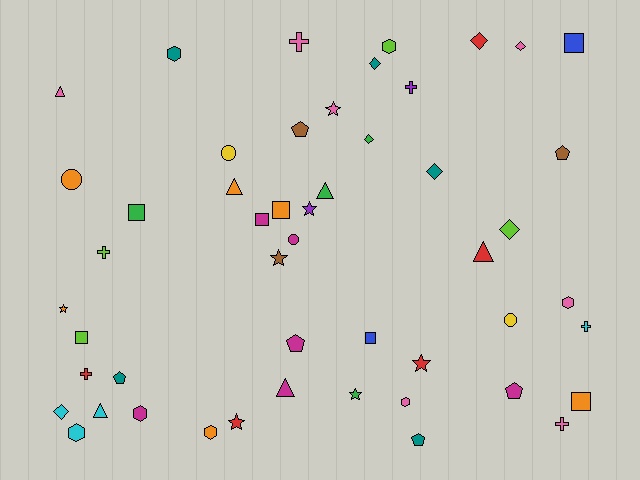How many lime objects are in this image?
There are 4 lime objects.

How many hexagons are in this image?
There are 7 hexagons.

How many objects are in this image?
There are 50 objects.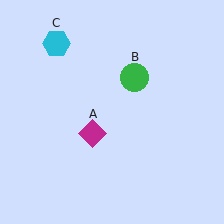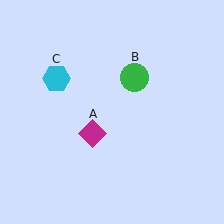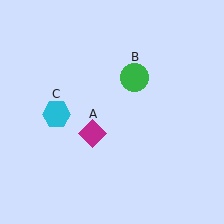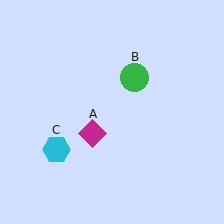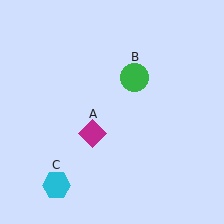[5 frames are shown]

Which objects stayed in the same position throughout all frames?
Magenta diamond (object A) and green circle (object B) remained stationary.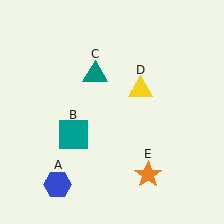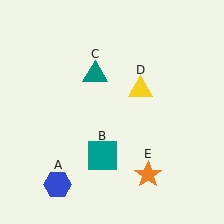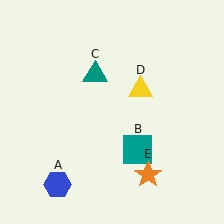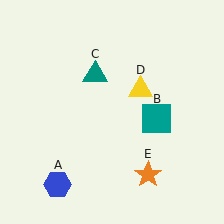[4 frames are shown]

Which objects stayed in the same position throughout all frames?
Blue hexagon (object A) and teal triangle (object C) and yellow triangle (object D) and orange star (object E) remained stationary.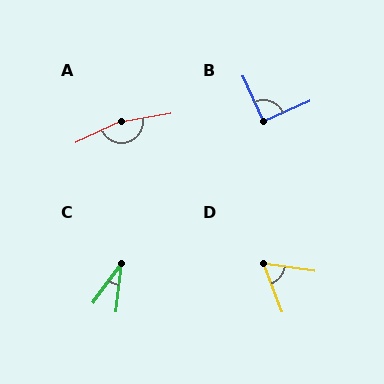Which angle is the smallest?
C, at approximately 28 degrees.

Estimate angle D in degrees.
Approximately 60 degrees.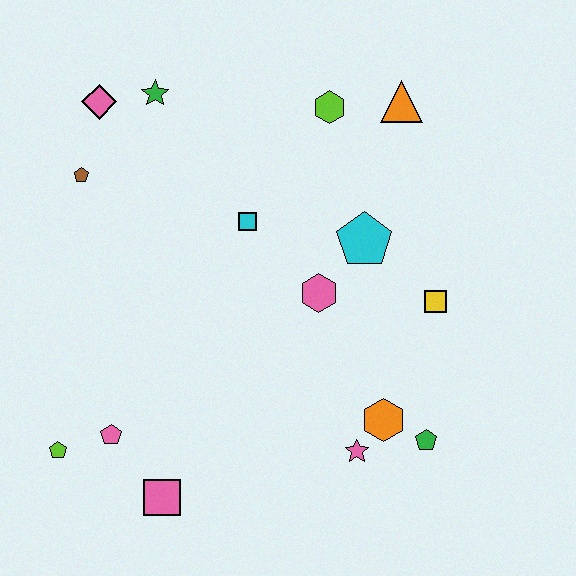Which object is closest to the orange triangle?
The lime hexagon is closest to the orange triangle.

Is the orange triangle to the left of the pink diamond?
No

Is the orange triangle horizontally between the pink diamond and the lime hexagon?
No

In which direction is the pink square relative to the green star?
The pink square is below the green star.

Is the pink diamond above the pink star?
Yes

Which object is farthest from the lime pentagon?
The orange triangle is farthest from the lime pentagon.